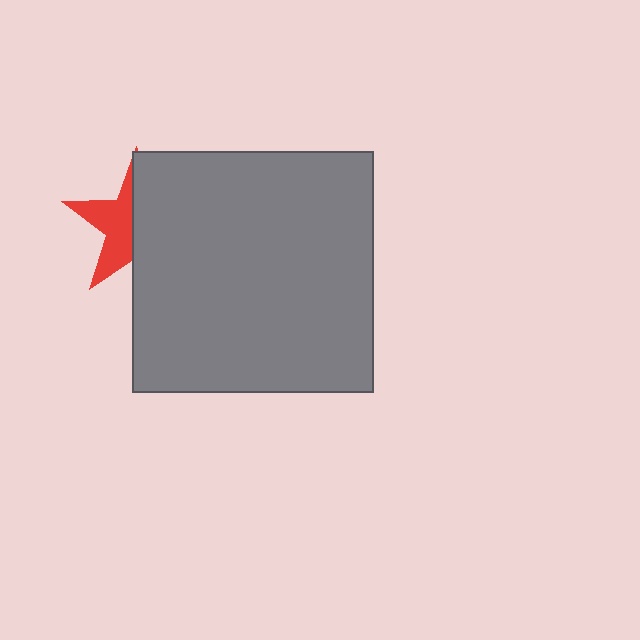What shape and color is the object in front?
The object in front is a gray square.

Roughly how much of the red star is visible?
A small part of it is visible (roughly 43%).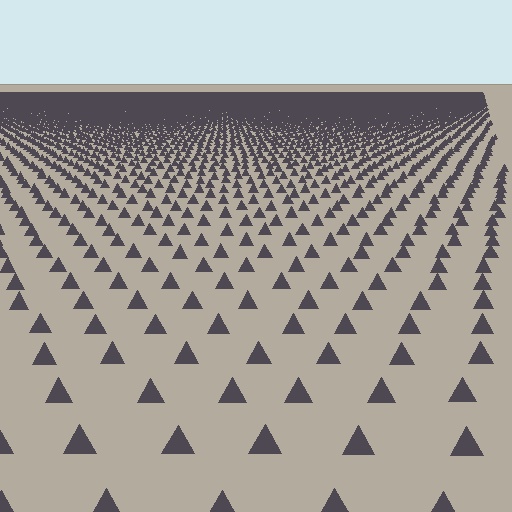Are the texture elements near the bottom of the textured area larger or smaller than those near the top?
Larger. Near the bottom, elements are closer to the viewer and appear at a bigger on-screen size.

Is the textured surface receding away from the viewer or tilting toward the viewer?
The surface is receding away from the viewer. Texture elements get smaller and denser toward the top.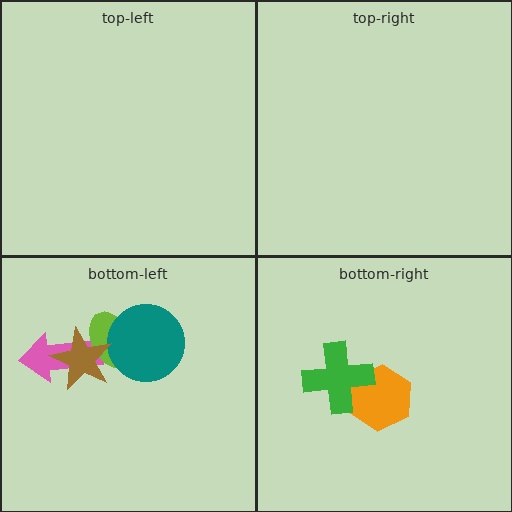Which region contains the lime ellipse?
The bottom-left region.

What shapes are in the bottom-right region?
The orange hexagon, the green cross.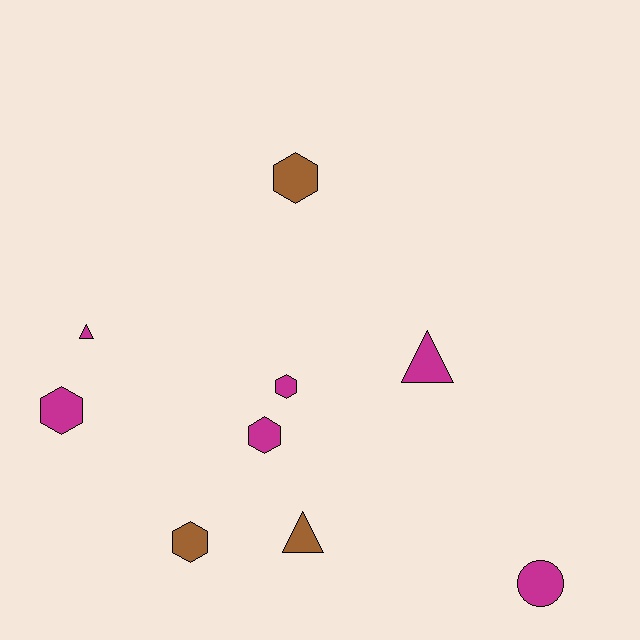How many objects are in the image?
There are 9 objects.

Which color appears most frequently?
Magenta, with 6 objects.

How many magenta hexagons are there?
There are 3 magenta hexagons.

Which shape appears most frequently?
Hexagon, with 5 objects.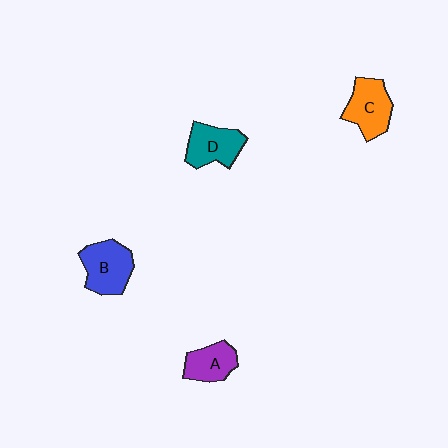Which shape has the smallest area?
Shape A (purple).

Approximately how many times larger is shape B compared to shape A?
Approximately 1.4 times.